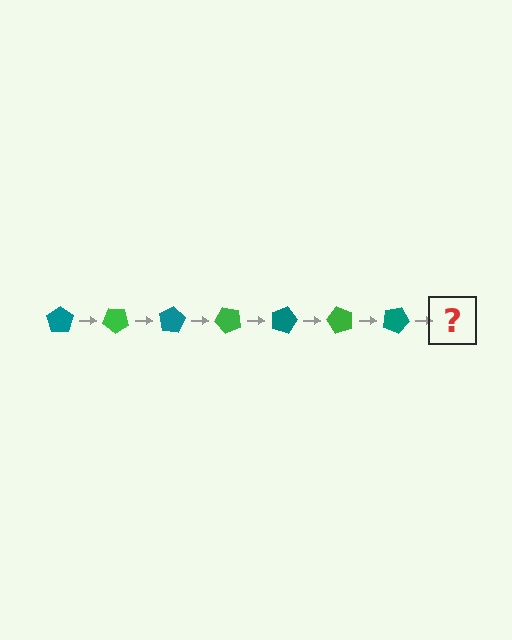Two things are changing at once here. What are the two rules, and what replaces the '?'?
The two rules are that it rotates 40 degrees each step and the color cycles through teal and green. The '?' should be a green pentagon, rotated 280 degrees from the start.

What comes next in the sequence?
The next element should be a green pentagon, rotated 280 degrees from the start.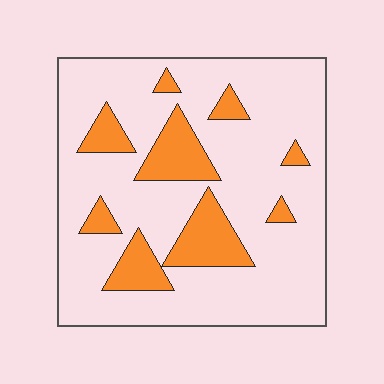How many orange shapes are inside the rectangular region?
9.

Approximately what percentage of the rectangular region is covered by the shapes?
Approximately 20%.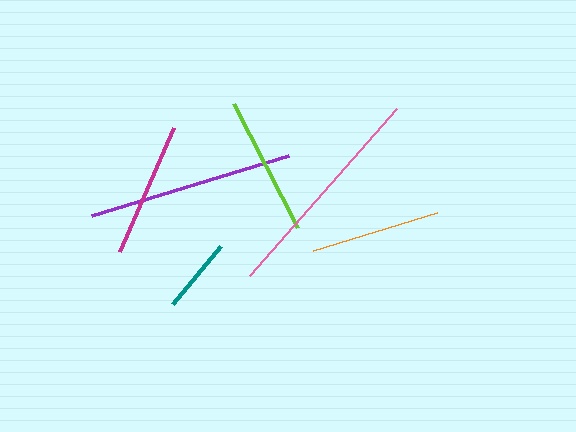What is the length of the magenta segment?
The magenta segment is approximately 136 pixels long.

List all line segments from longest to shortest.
From longest to shortest: pink, purple, lime, magenta, orange, teal.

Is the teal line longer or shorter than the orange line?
The orange line is longer than the teal line.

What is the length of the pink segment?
The pink segment is approximately 222 pixels long.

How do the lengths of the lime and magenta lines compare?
The lime and magenta lines are approximately the same length.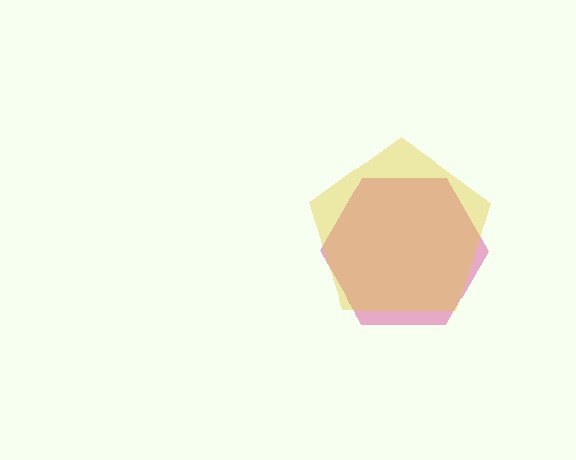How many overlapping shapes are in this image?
There are 2 overlapping shapes in the image.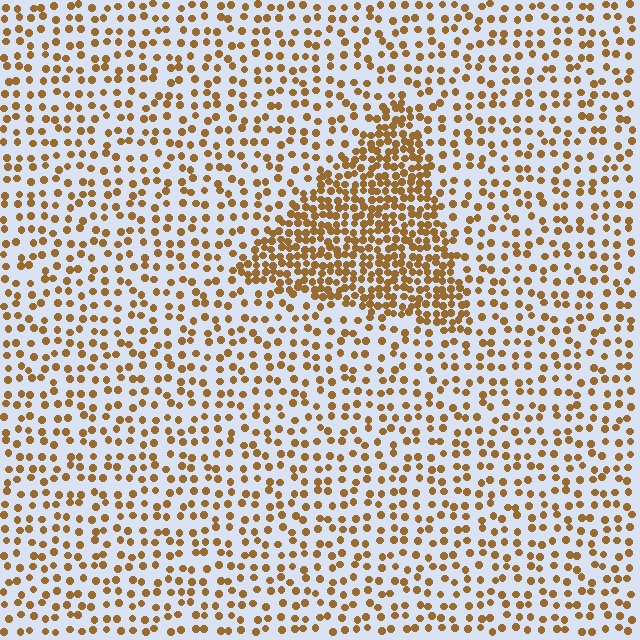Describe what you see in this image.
The image contains small brown elements arranged at two different densities. A triangle-shaped region is visible where the elements are more densely packed than the surrounding area.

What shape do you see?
I see a triangle.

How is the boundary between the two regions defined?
The boundary is defined by a change in element density (approximately 2.3x ratio). All elements are the same color, size, and shape.